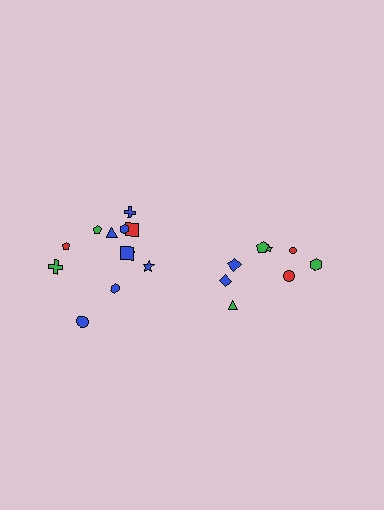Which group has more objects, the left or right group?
The left group.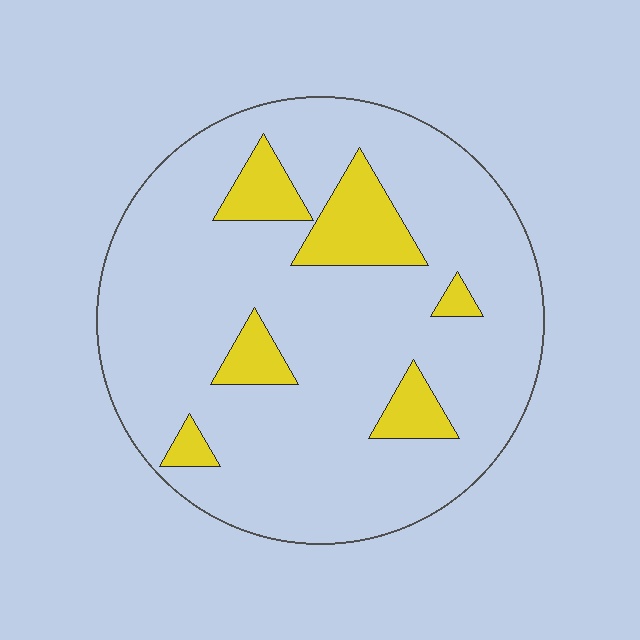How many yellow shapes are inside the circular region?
6.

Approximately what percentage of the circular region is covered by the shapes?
Approximately 15%.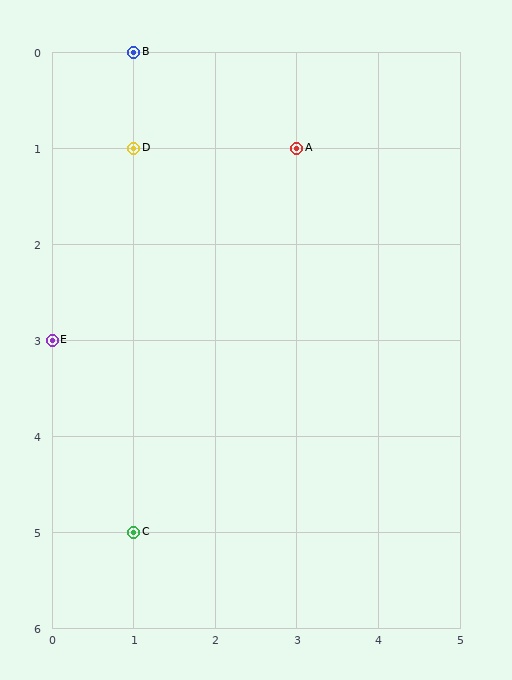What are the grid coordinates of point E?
Point E is at grid coordinates (0, 3).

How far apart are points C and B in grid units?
Points C and B are 5 rows apart.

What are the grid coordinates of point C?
Point C is at grid coordinates (1, 5).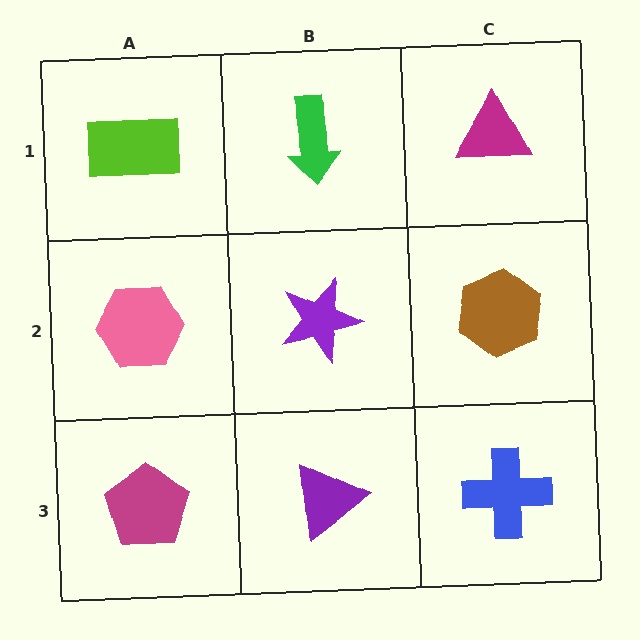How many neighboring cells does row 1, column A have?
2.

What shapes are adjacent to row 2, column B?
A green arrow (row 1, column B), a purple triangle (row 3, column B), a pink hexagon (row 2, column A), a brown hexagon (row 2, column C).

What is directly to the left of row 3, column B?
A magenta pentagon.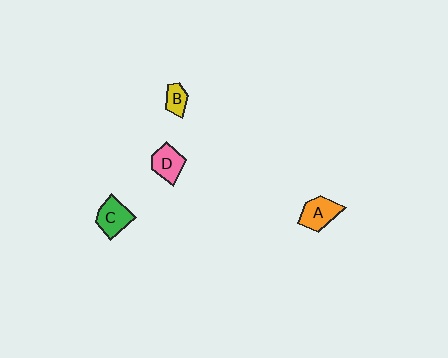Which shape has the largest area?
Shape A (orange).